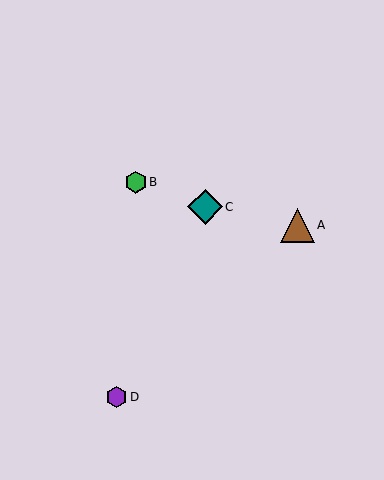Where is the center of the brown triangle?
The center of the brown triangle is at (298, 225).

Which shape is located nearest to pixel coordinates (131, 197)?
The green hexagon (labeled B) at (136, 182) is nearest to that location.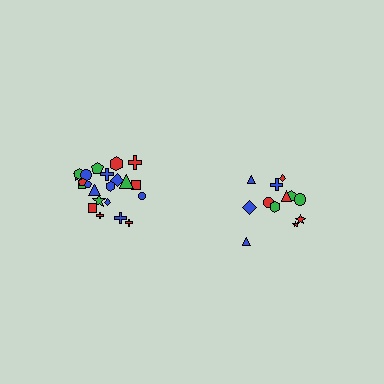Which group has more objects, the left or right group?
The left group.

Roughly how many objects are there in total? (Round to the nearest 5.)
Roughly 35 objects in total.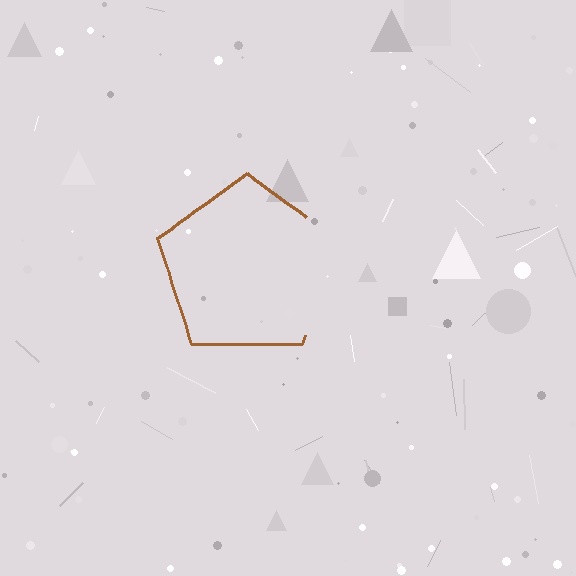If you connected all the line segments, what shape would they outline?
They would outline a pentagon.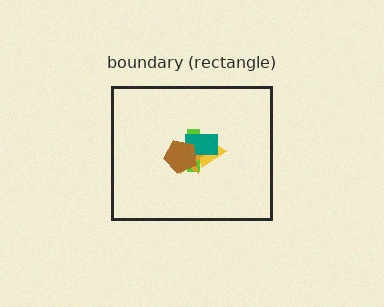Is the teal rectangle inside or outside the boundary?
Inside.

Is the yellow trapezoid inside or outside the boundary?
Inside.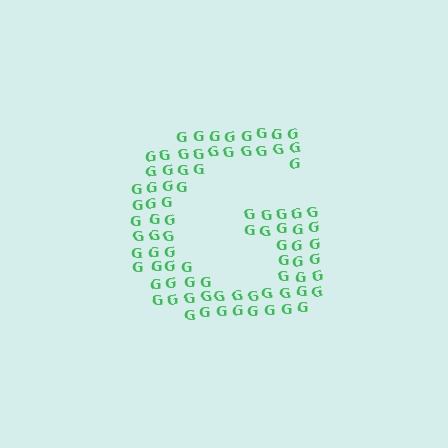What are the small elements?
The small elements are letter G's.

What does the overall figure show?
The overall figure shows the letter G.